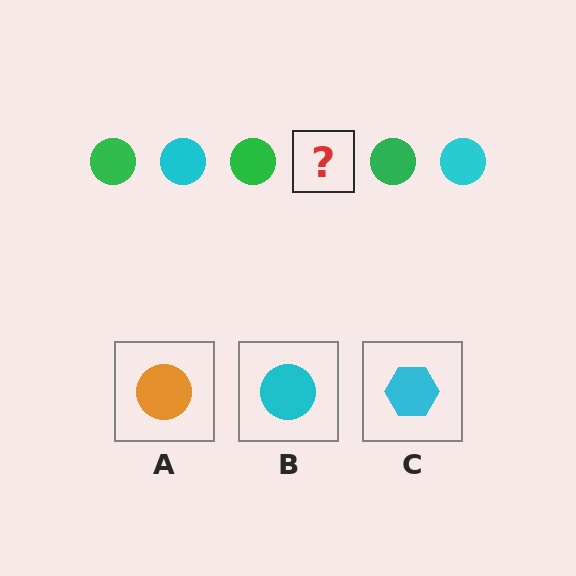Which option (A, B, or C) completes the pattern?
B.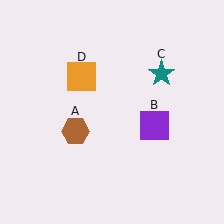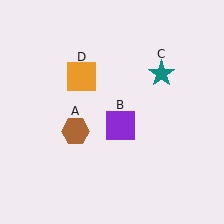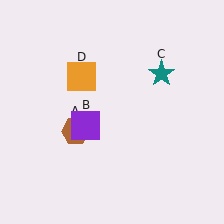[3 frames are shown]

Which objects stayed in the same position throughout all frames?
Brown hexagon (object A) and teal star (object C) and orange square (object D) remained stationary.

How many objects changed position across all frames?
1 object changed position: purple square (object B).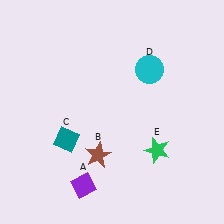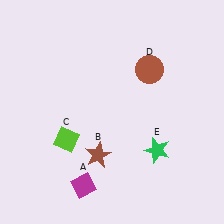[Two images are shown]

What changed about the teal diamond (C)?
In Image 1, C is teal. In Image 2, it changed to lime.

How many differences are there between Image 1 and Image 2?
There are 3 differences between the two images.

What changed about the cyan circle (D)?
In Image 1, D is cyan. In Image 2, it changed to brown.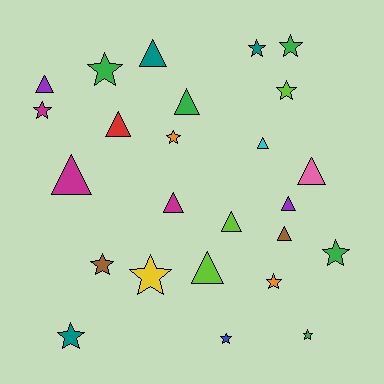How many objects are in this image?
There are 25 objects.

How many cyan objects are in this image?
There is 1 cyan object.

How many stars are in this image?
There are 13 stars.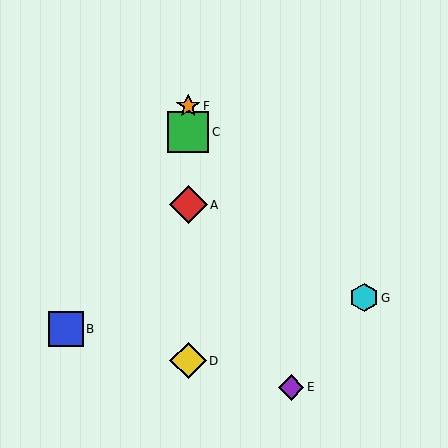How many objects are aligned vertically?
4 objects (A, C, D, F) are aligned vertically.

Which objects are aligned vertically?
Objects A, C, D, F are aligned vertically.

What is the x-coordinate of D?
Object D is at x≈188.